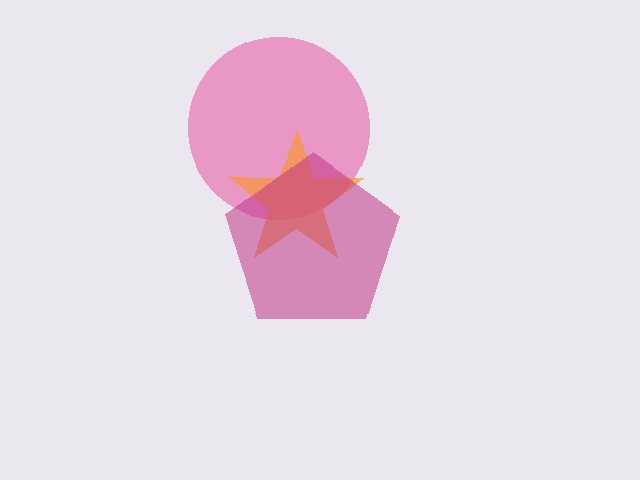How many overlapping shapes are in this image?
There are 3 overlapping shapes in the image.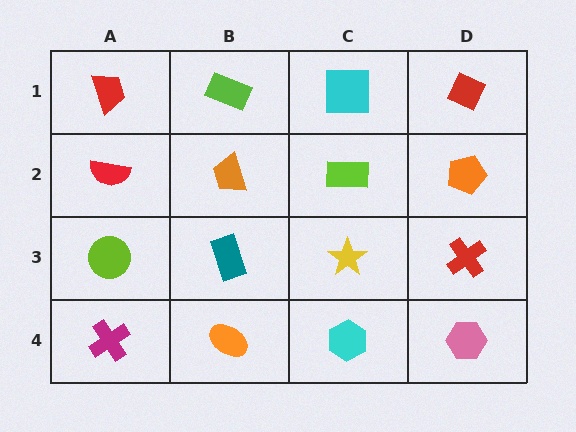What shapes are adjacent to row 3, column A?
A red semicircle (row 2, column A), a magenta cross (row 4, column A), a teal rectangle (row 3, column B).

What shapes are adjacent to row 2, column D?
A red diamond (row 1, column D), a red cross (row 3, column D), a lime rectangle (row 2, column C).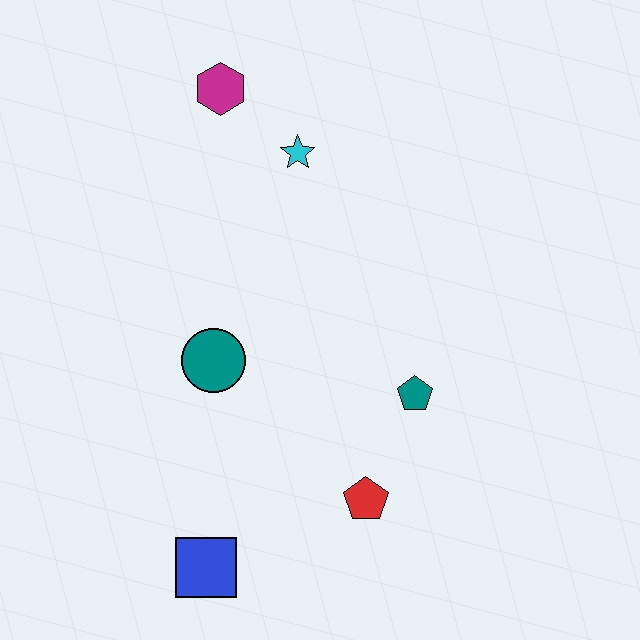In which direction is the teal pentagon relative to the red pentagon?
The teal pentagon is above the red pentagon.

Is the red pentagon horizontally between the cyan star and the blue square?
No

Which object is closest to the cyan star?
The magenta hexagon is closest to the cyan star.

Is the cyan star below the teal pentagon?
No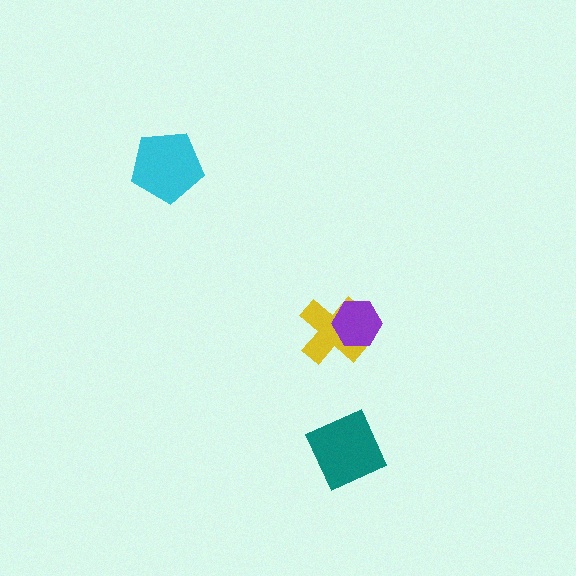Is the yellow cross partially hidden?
Yes, it is partially covered by another shape.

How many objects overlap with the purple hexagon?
1 object overlaps with the purple hexagon.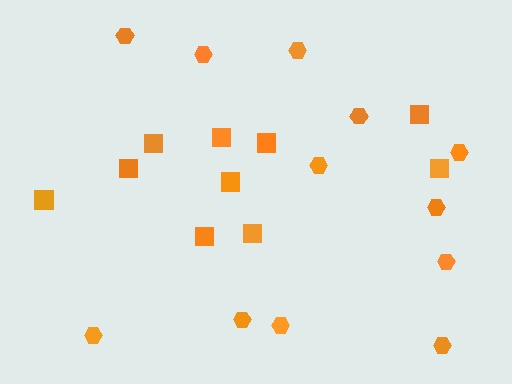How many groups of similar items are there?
There are 2 groups: one group of squares (10) and one group of hexagons (12).